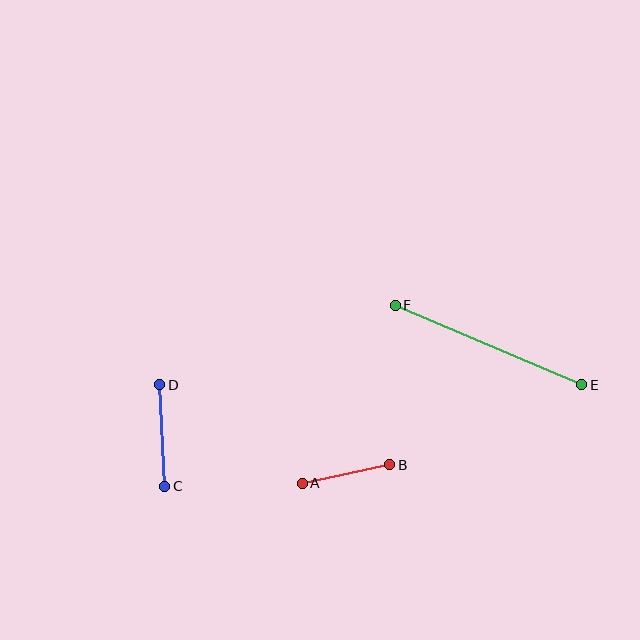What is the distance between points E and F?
The distance is approximately 203 pixels.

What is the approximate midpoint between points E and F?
The midpoint is at approximately (488, 345) pixels.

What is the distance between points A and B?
The distance is approximately 90 pixels.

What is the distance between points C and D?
The distance is approximately 102 pixels.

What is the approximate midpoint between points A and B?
The midpoint is at approximately (346, 474) pixels.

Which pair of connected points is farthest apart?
Points E and F are farthest apart.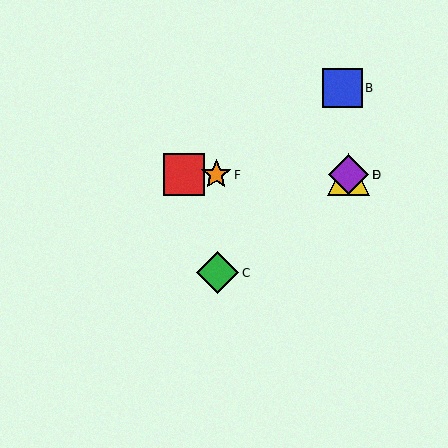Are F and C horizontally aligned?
No, F is at y≈175 and C is at y≈273.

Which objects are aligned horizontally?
Objects A, D, E, F are aligned horizontally.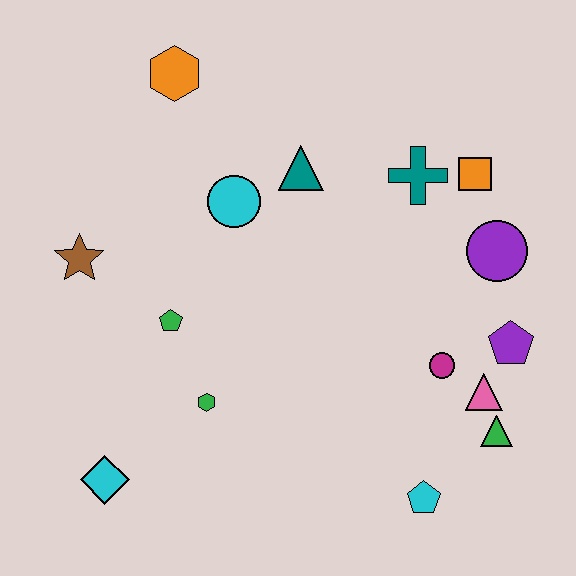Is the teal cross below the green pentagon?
No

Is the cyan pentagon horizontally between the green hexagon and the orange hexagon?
No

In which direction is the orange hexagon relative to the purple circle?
The orange hexagon is to the left of the purple circle.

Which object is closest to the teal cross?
The orange square is closest to the teal cross.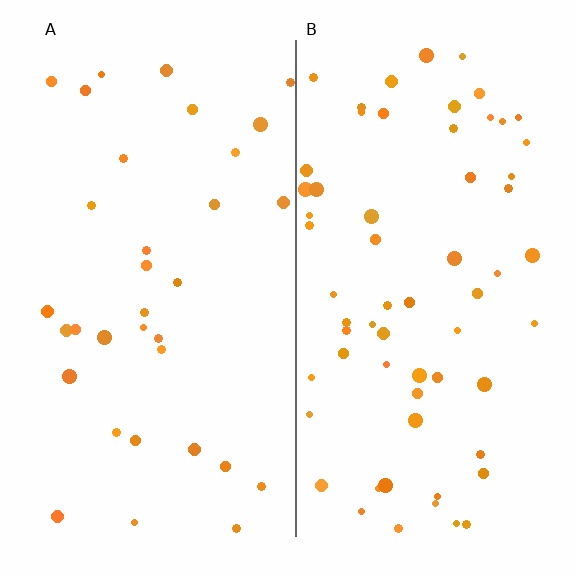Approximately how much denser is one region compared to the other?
Approximately 1.9× — region B over region A.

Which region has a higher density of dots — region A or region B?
B (the right).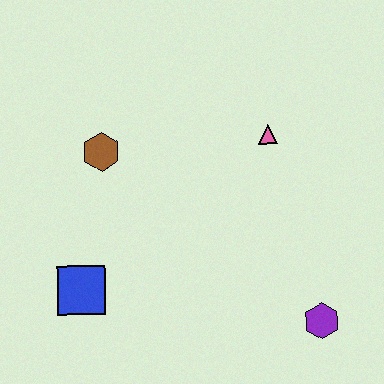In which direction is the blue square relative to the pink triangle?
The blue square is to the left of the pink triangle.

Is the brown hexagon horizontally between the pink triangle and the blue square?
Yes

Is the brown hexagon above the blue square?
Yes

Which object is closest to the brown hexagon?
The blue square is closest to the brown hexagon.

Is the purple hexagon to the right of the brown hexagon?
Yes